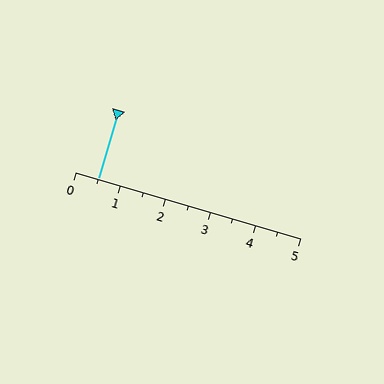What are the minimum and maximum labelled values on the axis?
The axis runs from 0 to 5.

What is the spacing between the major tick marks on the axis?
The major ticks are spaced 1 apart.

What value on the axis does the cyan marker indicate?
The marker indicates approximately 0.5.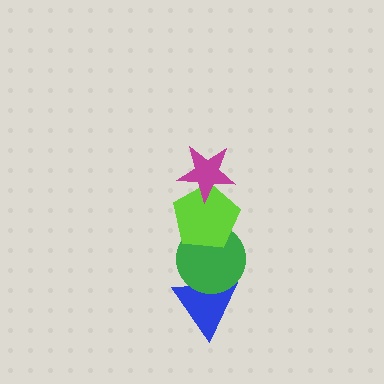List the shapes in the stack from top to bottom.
From top to bottom: the magenta star, the lime pentagon, the green circle, the blue triangle.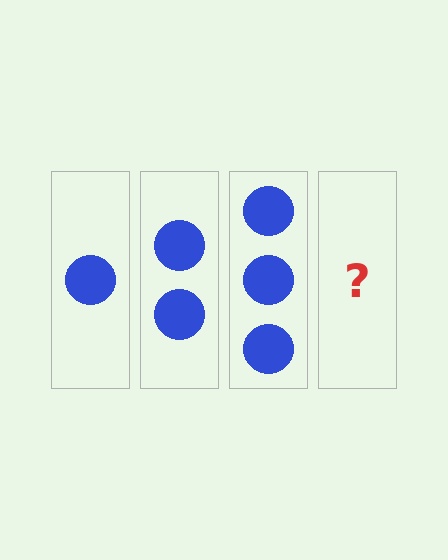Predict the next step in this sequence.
The next step is 4 circles.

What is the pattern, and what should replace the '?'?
The pattern is that each step adds one more circle. The '?' should be 4 circles.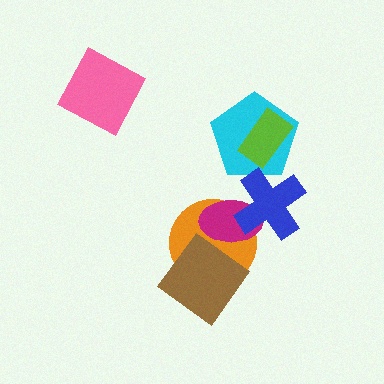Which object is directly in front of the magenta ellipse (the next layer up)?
The blue cross is directly in front of the magenta ellipse.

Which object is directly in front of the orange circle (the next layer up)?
The magenta ellipse is directly in front of the orange circle.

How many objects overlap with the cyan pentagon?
2 objects overlap with the cyan pentagon.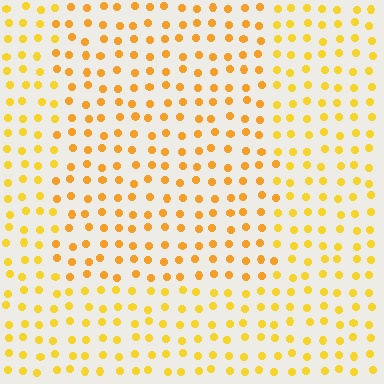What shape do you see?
I see a rectangle.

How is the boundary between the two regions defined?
The boundary is defined purely by a slight shift in hue (about 16 degrees). Spacing, size, and orientation are identical on both sides.